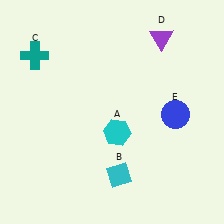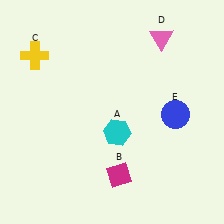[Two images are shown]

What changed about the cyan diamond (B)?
In Image 1, B is cyan. In Image 2, it changed to magenta.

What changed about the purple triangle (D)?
In Image 1, D is purple. In Image 2, it changed to pink.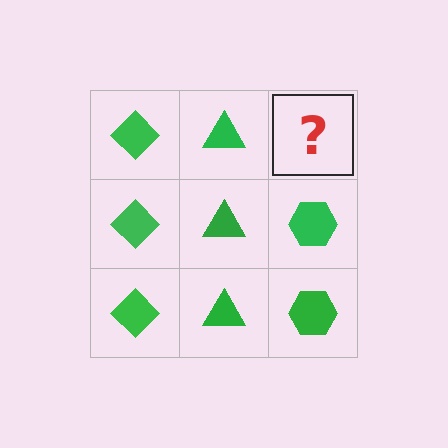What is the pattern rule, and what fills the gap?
The rule is that each column has a consistent shape. The gap should be filled with a green hexagon.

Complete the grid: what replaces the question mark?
The question mark should be replaced with a green hexagon.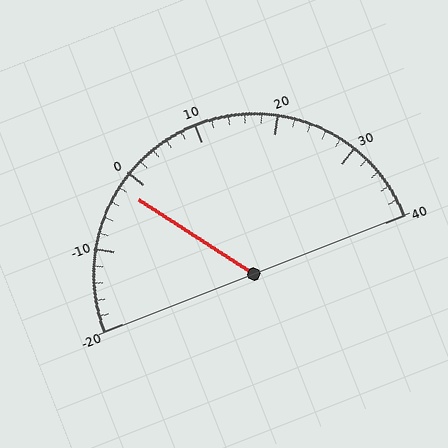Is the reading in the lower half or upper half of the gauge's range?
The reading is in the lower half of the range (-20 to 40).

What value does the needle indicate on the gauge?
The needle indicates approximately -2.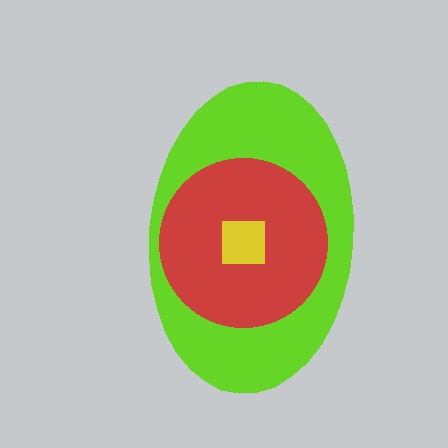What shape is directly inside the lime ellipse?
The red circle.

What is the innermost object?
The yellow square.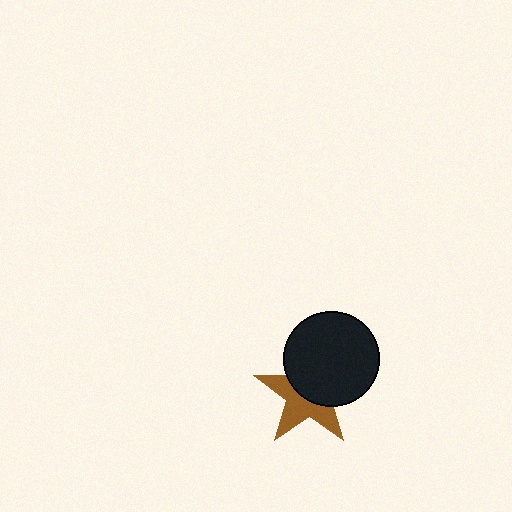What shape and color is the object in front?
The object in front is a black circle.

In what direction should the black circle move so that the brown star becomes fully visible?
The black circle should move toward the upper-right. That is the shortest direction to clear the overlap and leave the brown star fully visible.